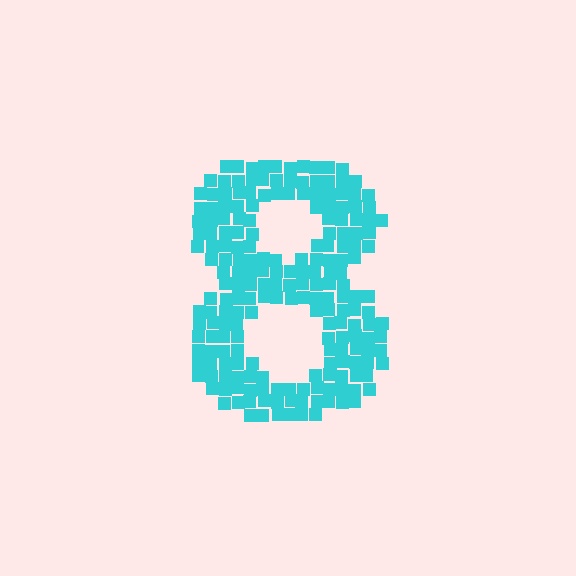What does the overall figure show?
The overall figure shows the digit 8.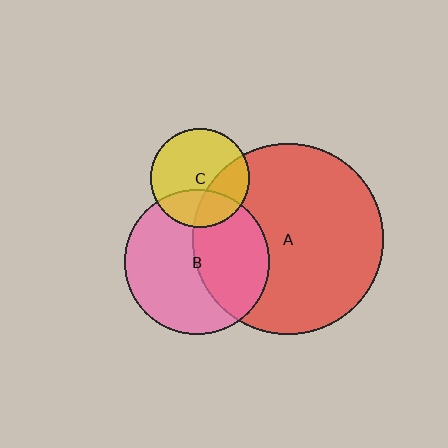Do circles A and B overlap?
Yes.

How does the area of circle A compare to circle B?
Approximately 1.7 times.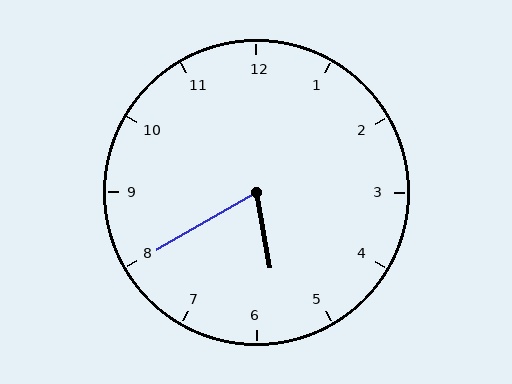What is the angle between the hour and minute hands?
Approximately 70 degrees.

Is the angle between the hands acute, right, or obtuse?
It is acute.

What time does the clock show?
5:40.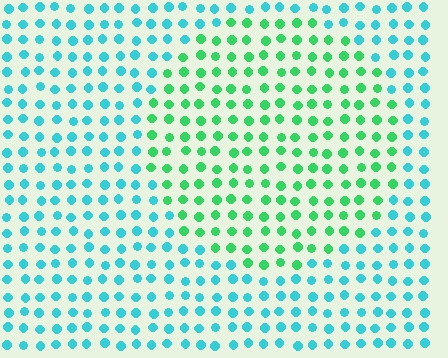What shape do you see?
I see a circle.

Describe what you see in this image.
The image is filled with small cyan elements in a uniform arrangement. A circle-shaped region is visible where the elements are tinted to a slightly different hue, forming a subtle color boundary.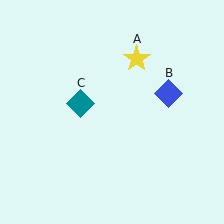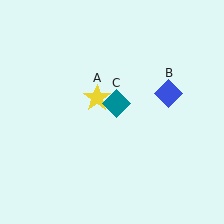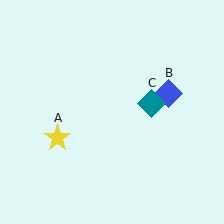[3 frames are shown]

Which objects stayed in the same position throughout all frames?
Blue diamond (object B) remained stationary.